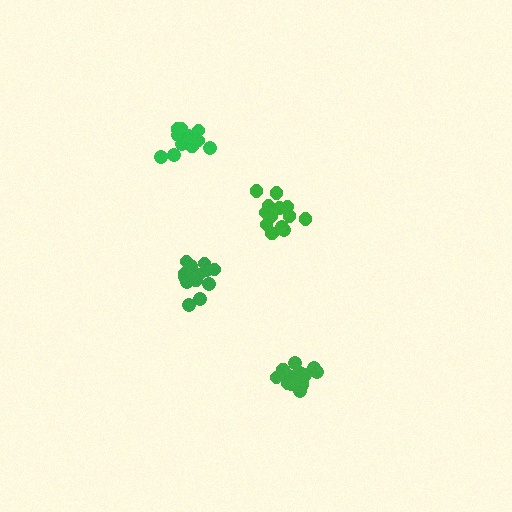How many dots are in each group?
Group 1: 15 dots, Group 2: 16 dots, Group 3: 14 dots, Group 4: 13 dots (58 total).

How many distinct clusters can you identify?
There are 4 distinct clusters.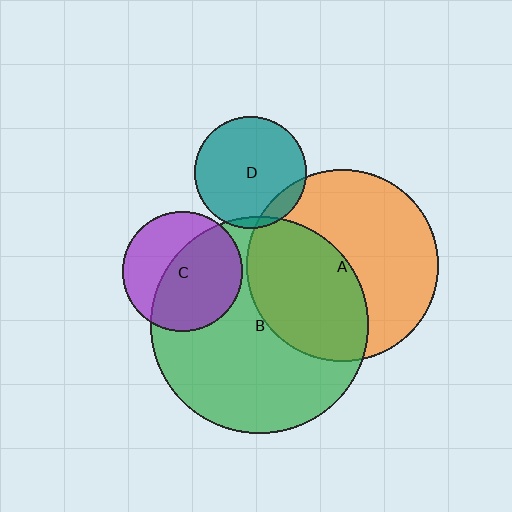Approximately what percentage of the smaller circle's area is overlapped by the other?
Approximately 5%.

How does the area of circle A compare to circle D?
Approximately 3.0 times.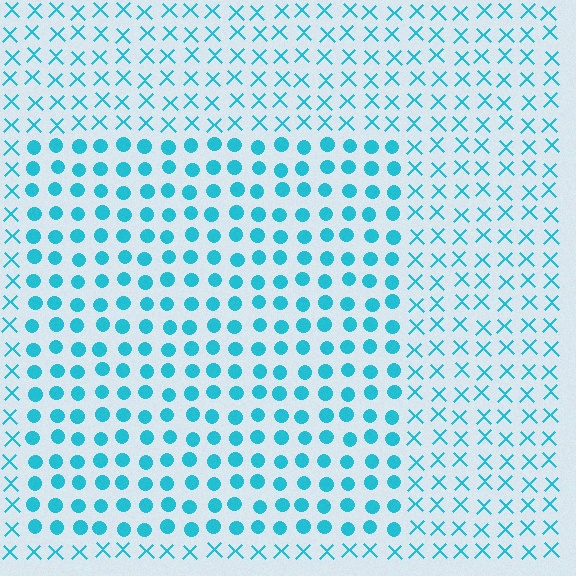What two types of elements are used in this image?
The image uses circles inside the rectangle region and X marks outside it.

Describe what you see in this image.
The image is filled with small cyan elements arranged in a uniform grid. A rectangle-shaped region contains circles, while the surrounding area contains X marks. The boundary is defined purely by the change in element shape.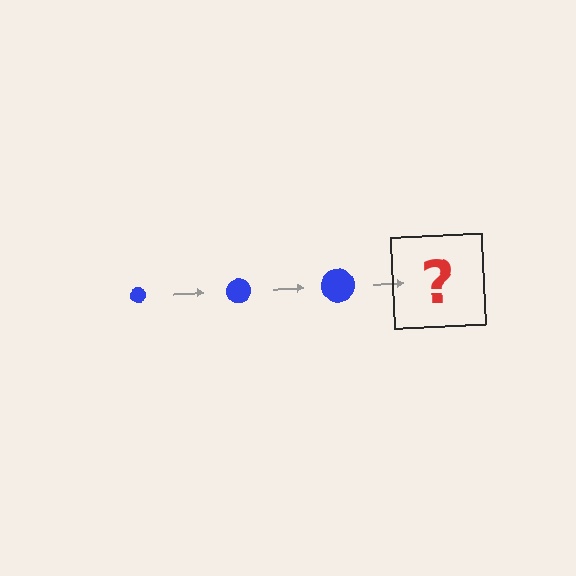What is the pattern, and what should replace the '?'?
The pattern is that the circle gets progressively larger each step. The '?' should be a blue circle, larger than the previous one.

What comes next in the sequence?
The next element should be a blue circle, larger than the previous one.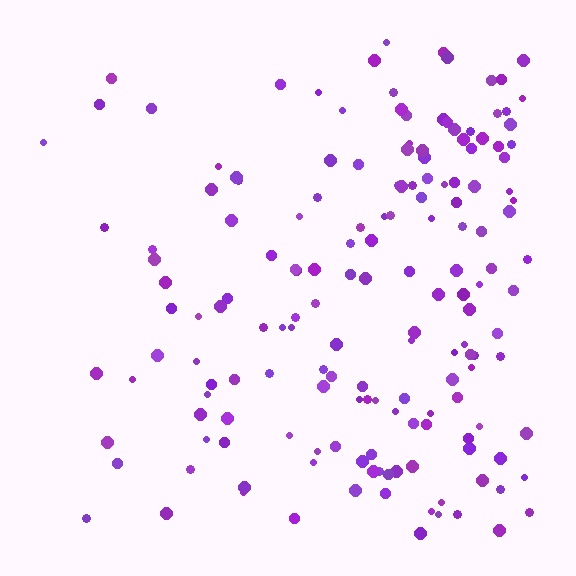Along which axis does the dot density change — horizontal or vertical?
Horizontal.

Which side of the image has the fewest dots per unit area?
The left.